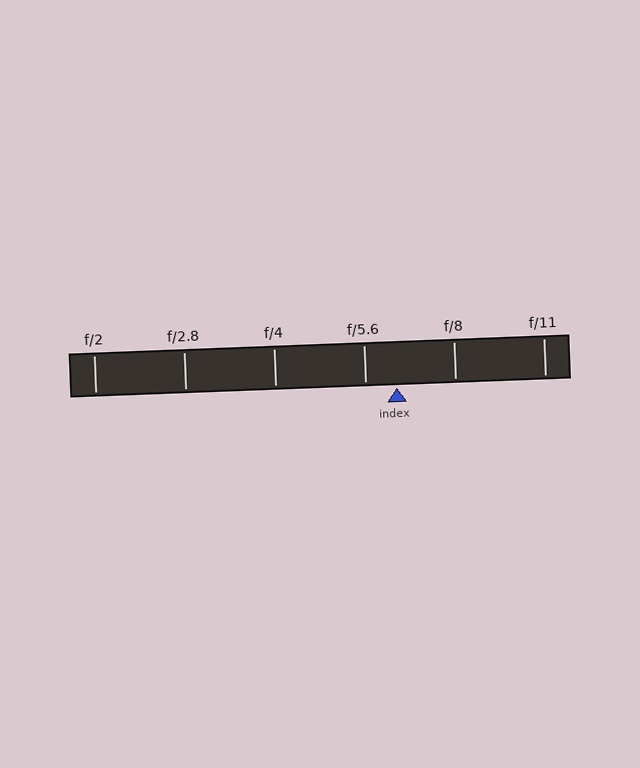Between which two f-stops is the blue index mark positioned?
The index mark is between f/5.6 and f/8.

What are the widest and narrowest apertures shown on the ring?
The widest aperture shown is f/2 and the narrowest is f/11.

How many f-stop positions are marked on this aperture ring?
There are 6 f-stop positions marked.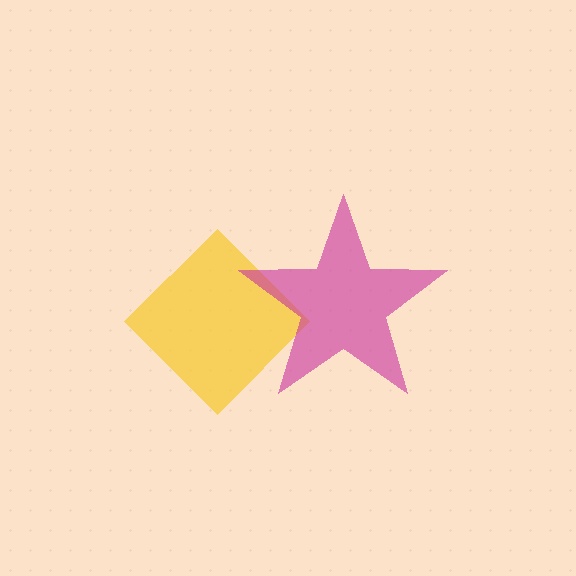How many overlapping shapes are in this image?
There are 2 overlapping shapes in the image.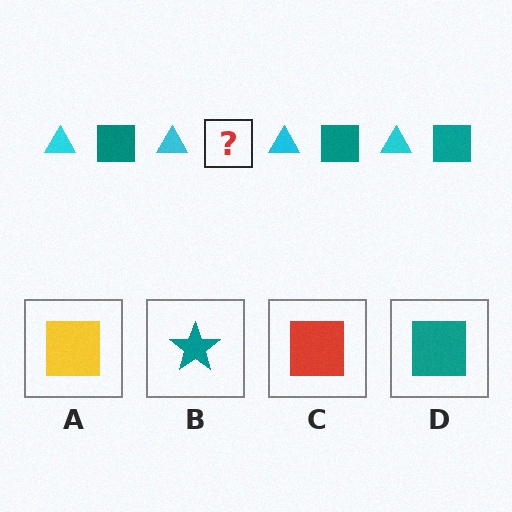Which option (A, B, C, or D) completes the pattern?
D.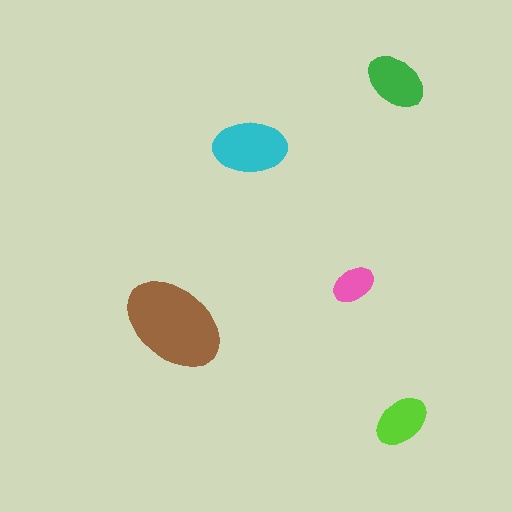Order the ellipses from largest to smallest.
the brown one, the cyan one, the green one, the lime one, the pink one.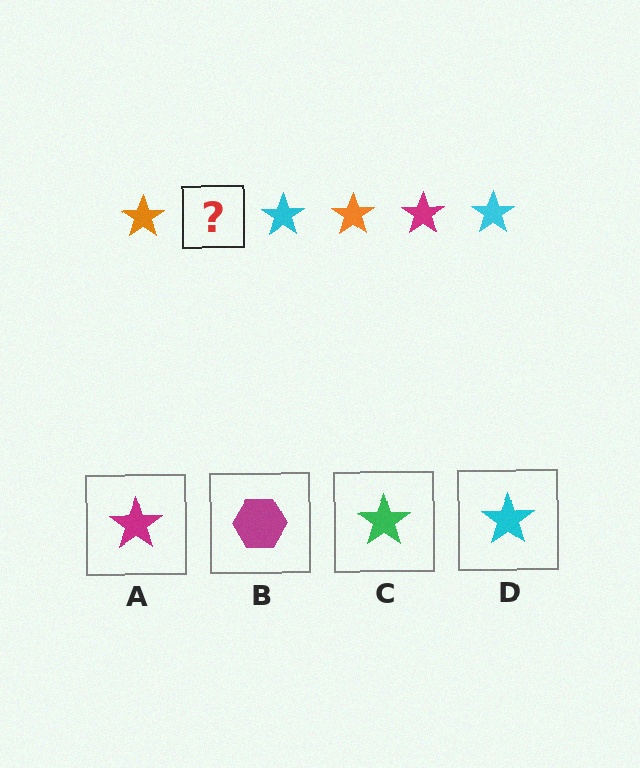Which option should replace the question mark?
Option A.